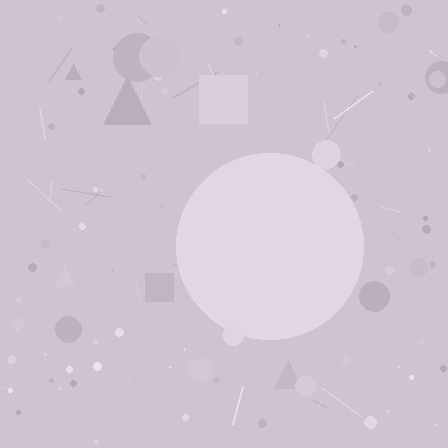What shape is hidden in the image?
A circle is hidden in the image.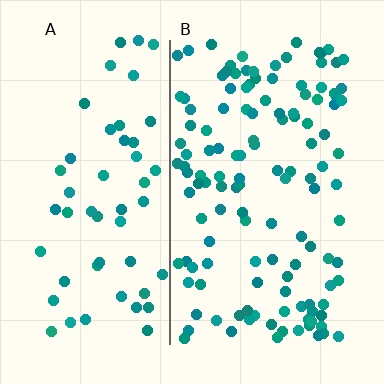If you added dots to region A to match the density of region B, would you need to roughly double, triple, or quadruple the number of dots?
Approximately double.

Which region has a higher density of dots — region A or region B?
B (the right).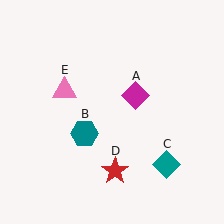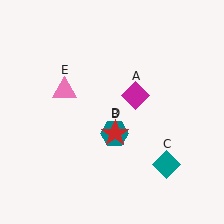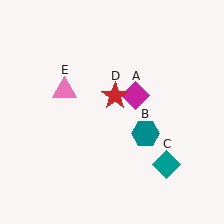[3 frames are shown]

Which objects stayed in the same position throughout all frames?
Magenta diamond (object A) and teal diamond (object C) and pink triangle (object E) remained stationary.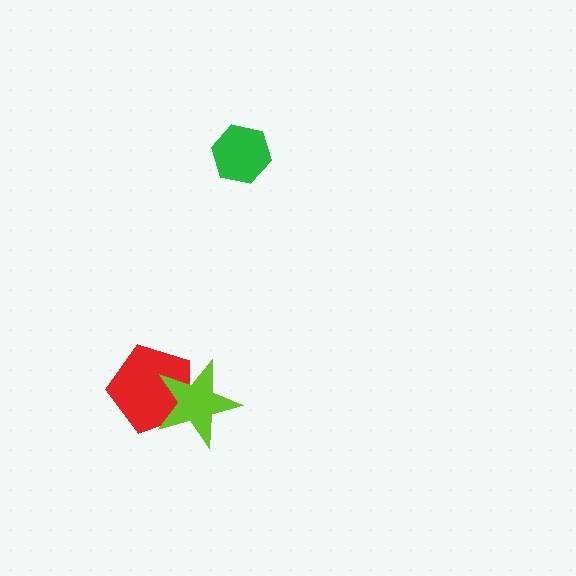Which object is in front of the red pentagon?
The lime star is in front of the red pentagon.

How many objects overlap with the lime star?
1 object overlaps with the lime star.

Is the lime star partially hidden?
No, no other shape covers it.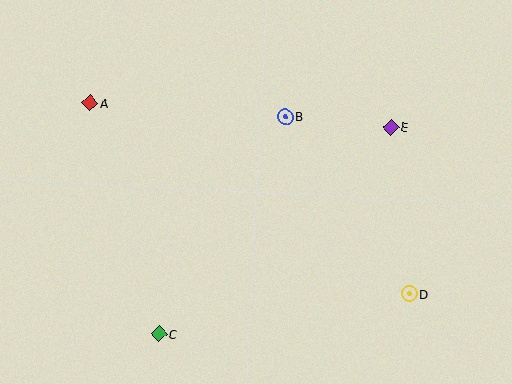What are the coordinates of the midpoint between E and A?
The midpoint between E and A is at (240, 115).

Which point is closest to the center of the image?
Point B at (285, 117) is closest to the center.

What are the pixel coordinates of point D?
Point D is at (409, 294).